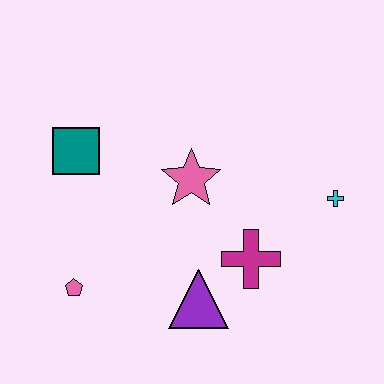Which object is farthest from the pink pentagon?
The cyan cross is farthest from the pink pentagon.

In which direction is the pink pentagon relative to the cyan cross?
The pink pentagon is to the left of the cyan cross.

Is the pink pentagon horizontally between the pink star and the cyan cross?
No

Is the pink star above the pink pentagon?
Yes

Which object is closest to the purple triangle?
The magenta cross is closest to the purple triangle.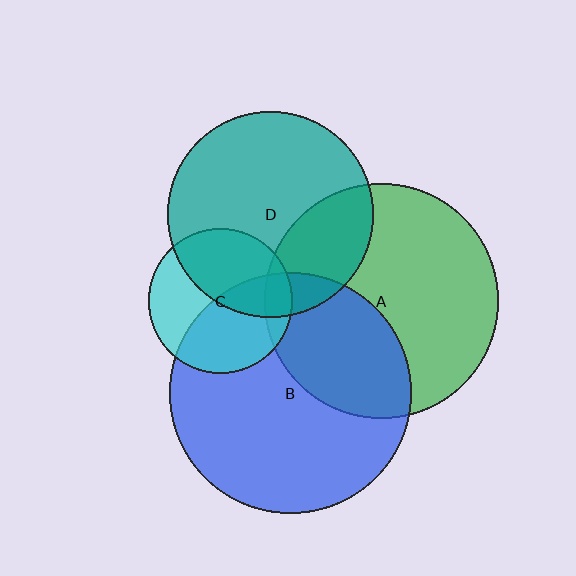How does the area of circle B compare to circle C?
Approximately 2.8 times.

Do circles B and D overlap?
Yes.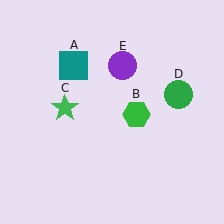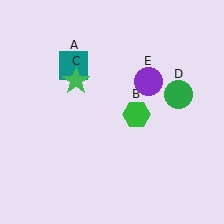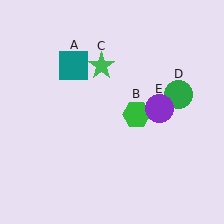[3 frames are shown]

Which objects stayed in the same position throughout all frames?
Teal square (object A) and green hexagon (object B) and green circle (object D) remained stationary.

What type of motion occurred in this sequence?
The green star (object C), purple circle (object E) rotated clockwise around the center of the scene.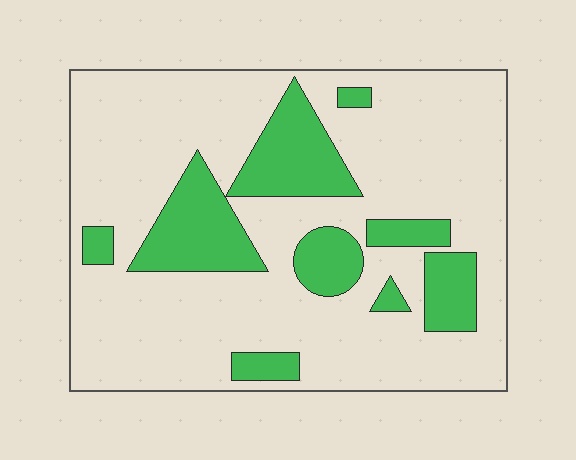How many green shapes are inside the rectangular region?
9.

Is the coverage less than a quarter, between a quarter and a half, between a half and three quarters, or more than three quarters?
Less than a quarter.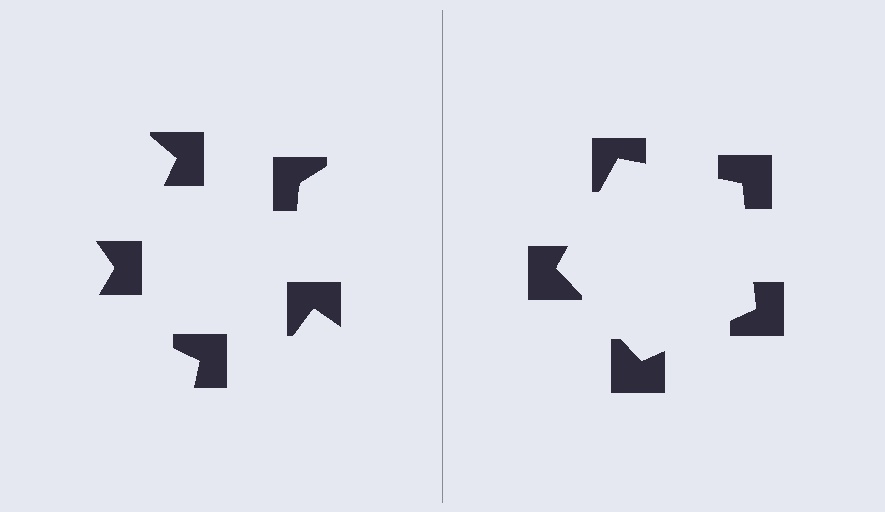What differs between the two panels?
The notched squares are positioned identically on both sides; only the wedge orientations differ. On the right they align to a pentagon; on the left they are misaligned.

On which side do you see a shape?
An illusory pentagon appears on the right side. On the left side the wedge cuts are rotated, so no coherent shape forms.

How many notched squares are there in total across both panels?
10 — 5 on each side.